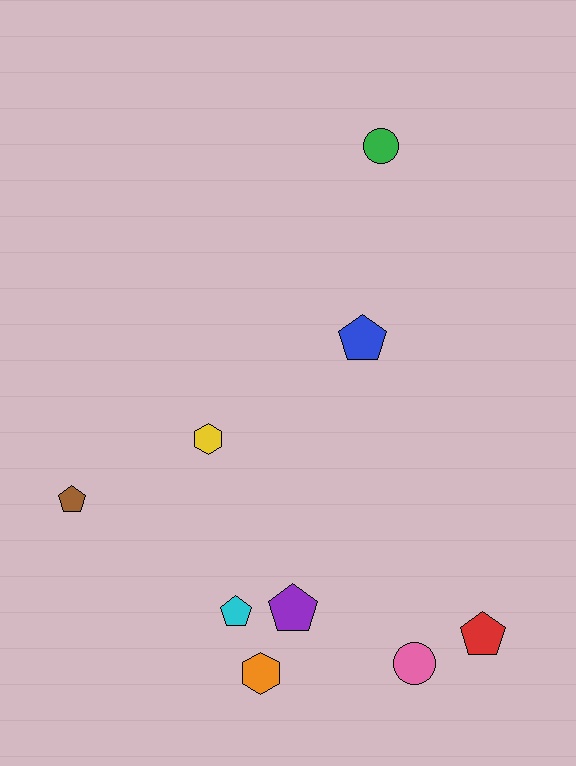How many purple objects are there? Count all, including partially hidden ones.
There is 1 purple object.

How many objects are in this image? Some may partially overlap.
There are 9 objects.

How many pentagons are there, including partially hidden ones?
There are 5 pentagons.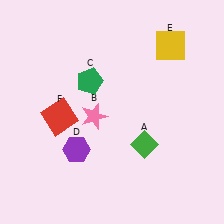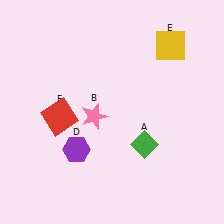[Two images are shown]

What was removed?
The green pentagon (C) was removed in Image 2.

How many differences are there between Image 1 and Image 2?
There is 1 difference between the two images.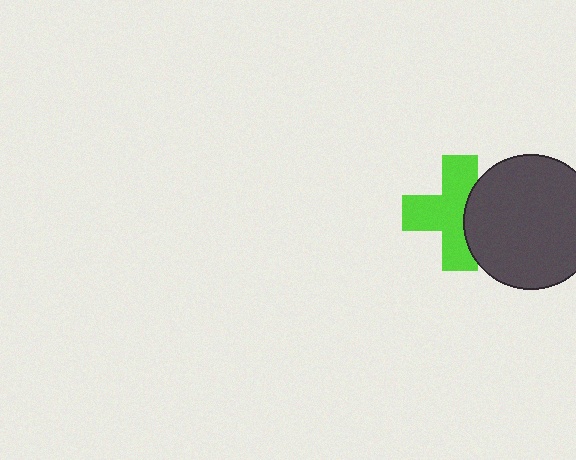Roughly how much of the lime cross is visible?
Most of it is visible (roughly 67%).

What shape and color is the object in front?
The object in front is a dark gray circle.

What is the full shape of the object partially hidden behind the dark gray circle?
The partially hidden object is a lime cross.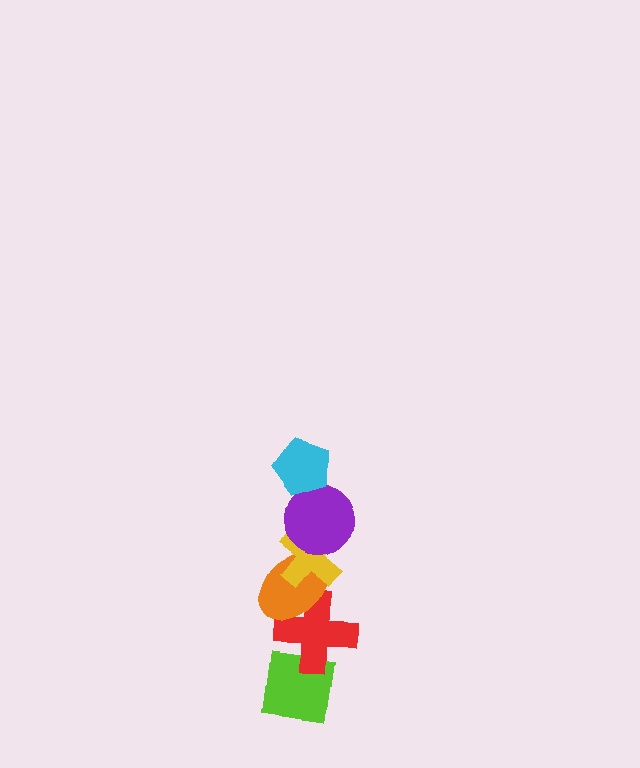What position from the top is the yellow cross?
The yellow cross is 3rd from the top.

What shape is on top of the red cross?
The orange ellipse is on top of the red cross.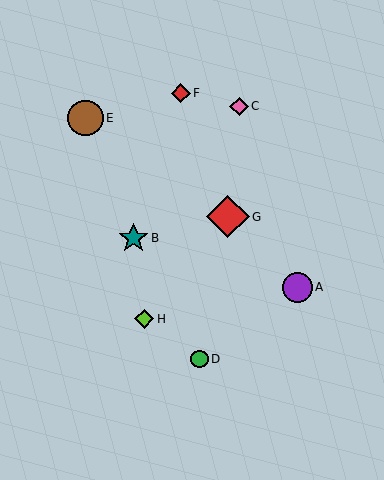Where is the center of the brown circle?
The center of the brown circle is at (86, 118).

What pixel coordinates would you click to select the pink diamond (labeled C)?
Click at (239, 106) to select the pink diamond C.